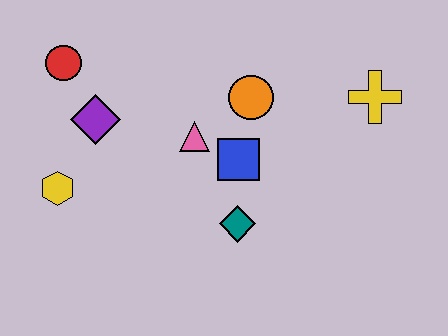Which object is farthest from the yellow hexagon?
The yellow cross is farthest from the yellow hexagon.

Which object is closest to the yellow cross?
The orange circle is closest to the yellow cross.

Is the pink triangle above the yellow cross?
No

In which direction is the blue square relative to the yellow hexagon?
The blue square is to the right of the yellow hexagon.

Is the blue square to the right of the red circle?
Yes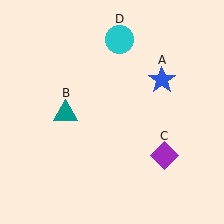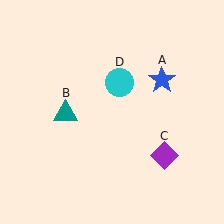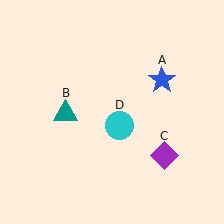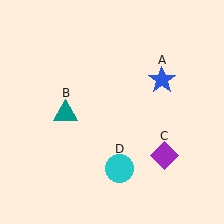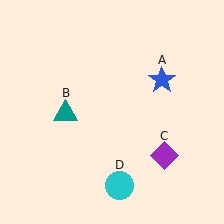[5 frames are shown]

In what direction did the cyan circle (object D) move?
The cyan circle (object D) moved down.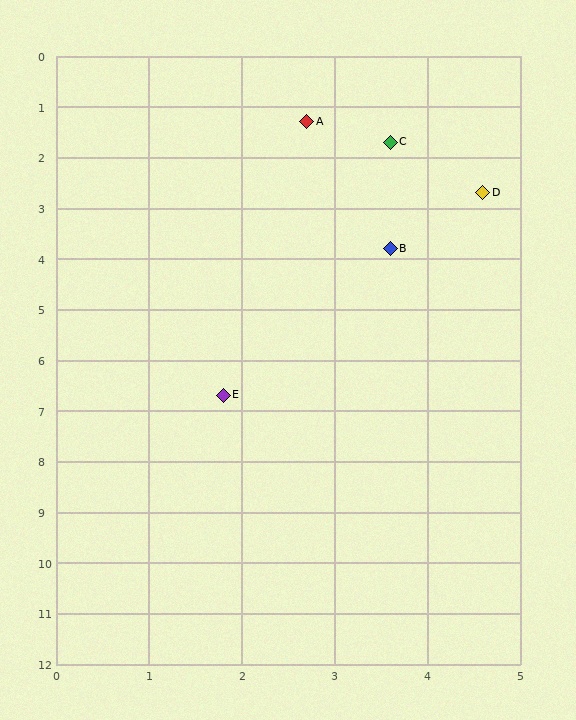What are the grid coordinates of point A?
Point A is at approximately (2.7, 1.3).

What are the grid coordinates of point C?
Point C is at approximately (3.6, 1.7).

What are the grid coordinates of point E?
Point E is at approximately (1.8, 6.7).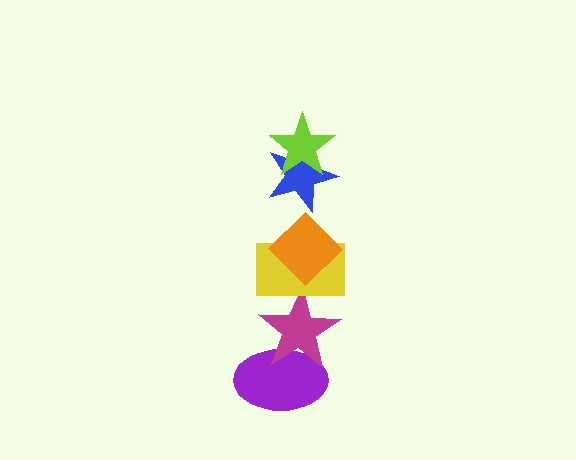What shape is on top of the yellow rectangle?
The orange diamond is on top of the yellow rectangle.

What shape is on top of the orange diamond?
The blue star is on top of the orange diamond.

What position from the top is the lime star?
The lime star is 1st from the top.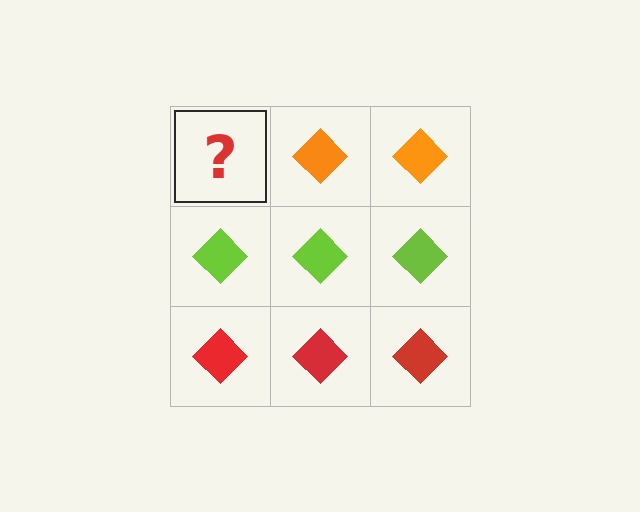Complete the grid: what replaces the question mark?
The question mark should be replaced with an orange diamond.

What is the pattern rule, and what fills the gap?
The rule is that each row has a consistent color. The gap should be filled with an orange diamond.